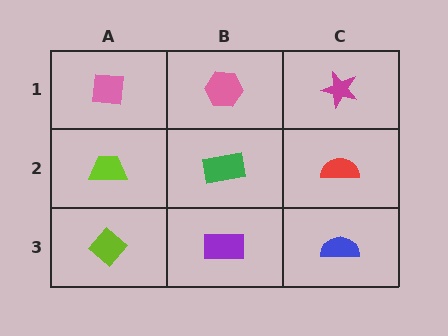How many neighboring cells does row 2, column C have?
3.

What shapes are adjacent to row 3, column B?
A green rectangle (row 2, column B), a lime diamond (row 3, column A), a blue semicircle (row 3, column C).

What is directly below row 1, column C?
A red semicircle.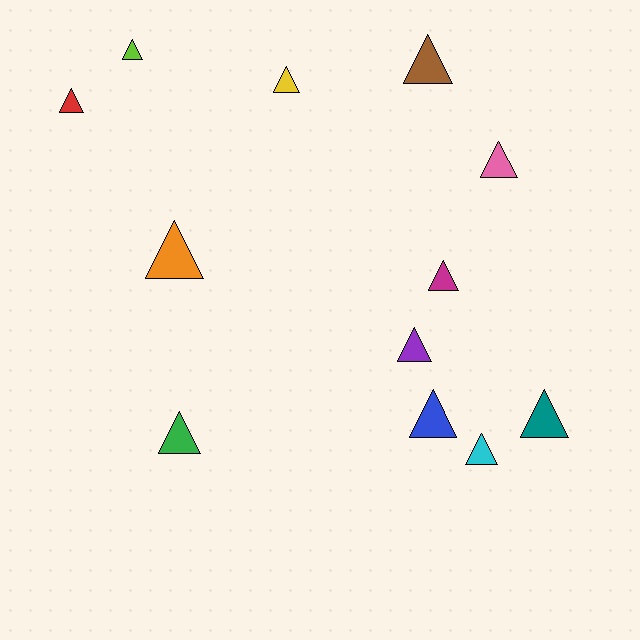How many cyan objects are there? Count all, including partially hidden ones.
There is 1 cyan object.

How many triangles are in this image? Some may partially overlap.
There are 12 triangles.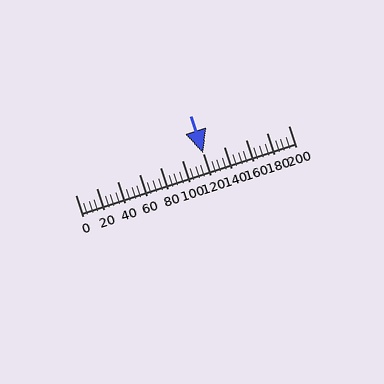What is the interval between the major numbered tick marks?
The major tick marks are spaced 20 units apart.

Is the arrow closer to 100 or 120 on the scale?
The arrow is closer to 120.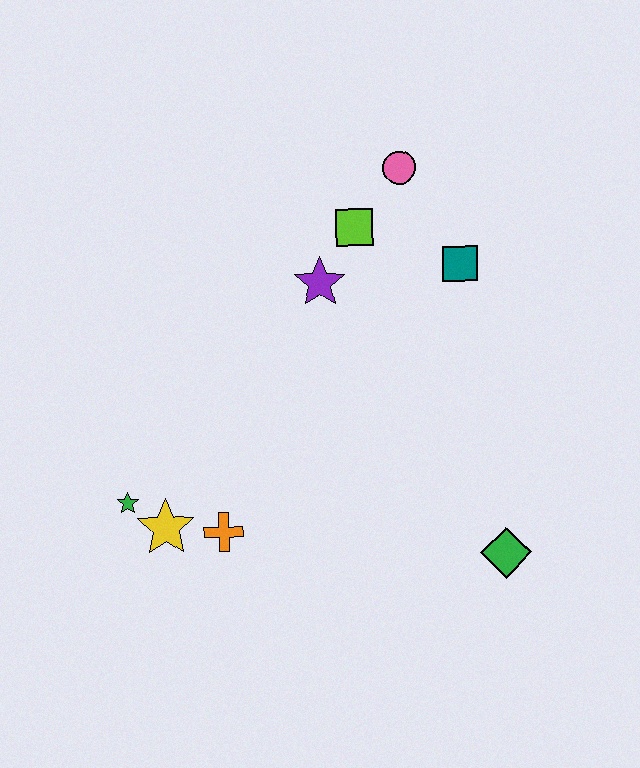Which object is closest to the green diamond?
The orange cross is closest to the green diamond.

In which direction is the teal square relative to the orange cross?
The teal square is above the orange cross.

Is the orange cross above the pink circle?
No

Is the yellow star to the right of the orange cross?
No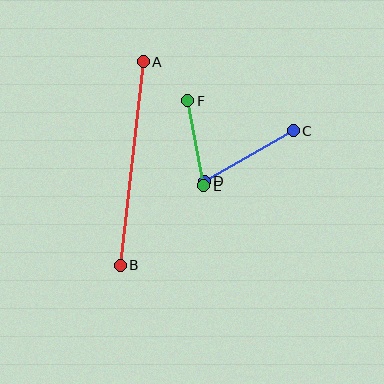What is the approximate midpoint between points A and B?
The midpoint is at approximately (132, 164) pixels.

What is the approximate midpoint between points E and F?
The midpoint is at approximately (196, 143) pixels.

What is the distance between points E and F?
The distance is approximately 87 pixels.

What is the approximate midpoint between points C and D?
The midpoint is at approximately (249, 156) pixels.